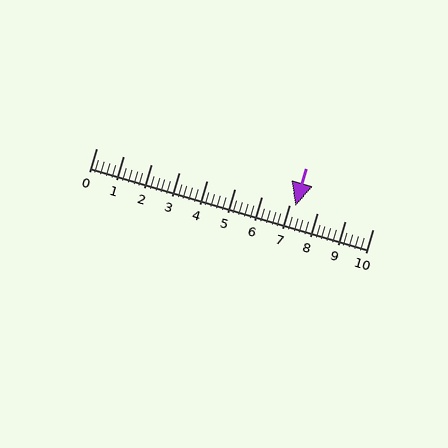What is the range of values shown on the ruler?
The ruler shows values from 0 to 10.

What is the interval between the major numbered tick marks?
The major tick marks are spaced 1 units apart.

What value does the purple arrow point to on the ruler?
The purple arrow points to approximately 7.2.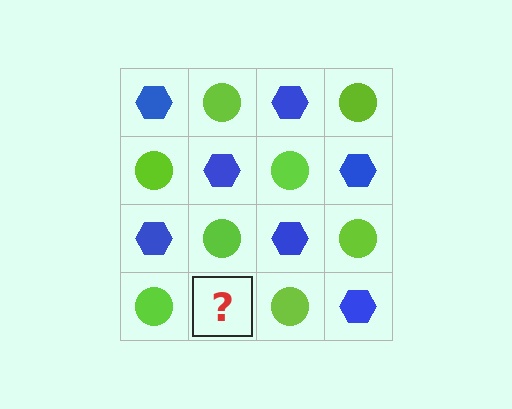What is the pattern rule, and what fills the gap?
The rule is that it alternates blue hexagon and lime circle in a checkerboard pattern. The gap should be filled with a blue hexagon.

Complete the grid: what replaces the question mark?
The question mark should be replaced with a blue hexagon.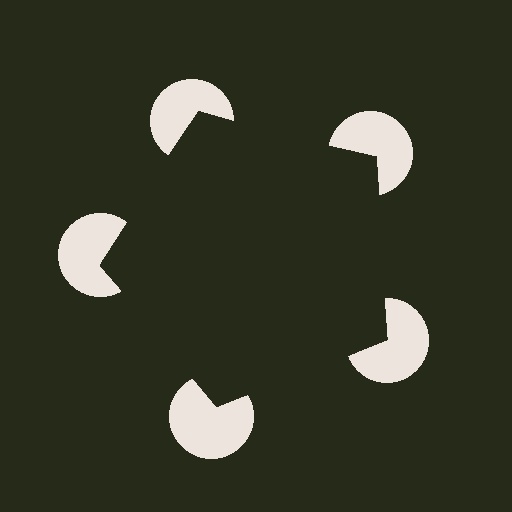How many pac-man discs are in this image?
There are 5 — one at each vertex of the illusory pentagon.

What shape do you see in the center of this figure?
An illusory pentagon — its edges are inferred from the aligned wedge cuts in the pac-man discs, not physically drawn.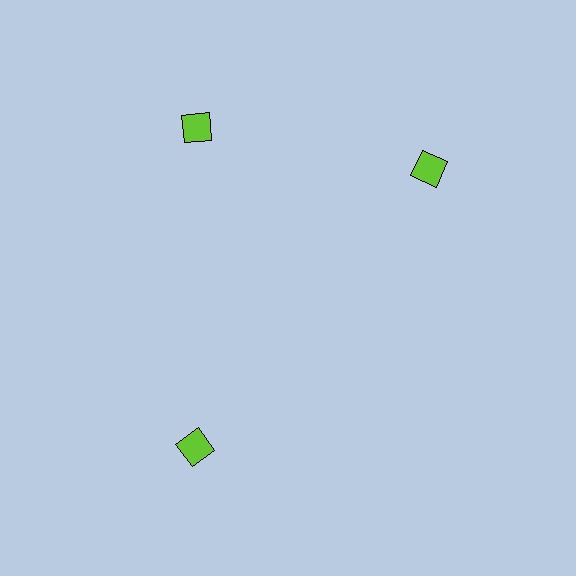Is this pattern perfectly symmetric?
No. The 3 lime diamonds are arranged in a ring, but one element near the 3 o'clock position is rotated out of alignment along the ring, breaking the 3-fold rotational symmetry.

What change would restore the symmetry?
The symmetry would be restored by rotating it back into even spacing with its neighbors so that all 3 diamonds sit at equal angles and equal distance from the center.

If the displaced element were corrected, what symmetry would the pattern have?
It would have 3-fold rotational symmetry — the pattern would map onto itself every 120 degrees.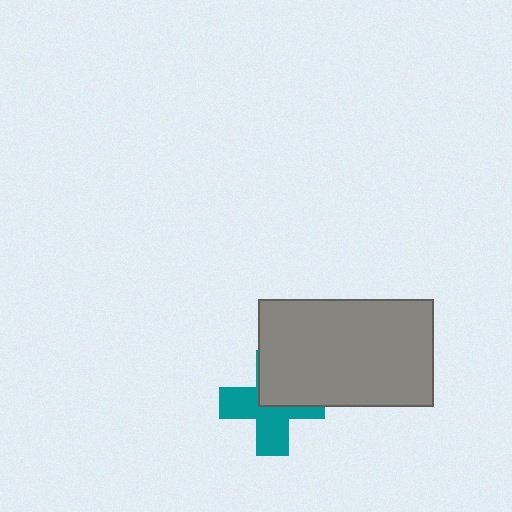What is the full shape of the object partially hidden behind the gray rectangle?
The partially hidden object is a teal cross.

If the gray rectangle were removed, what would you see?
You would see the complete teal cross.